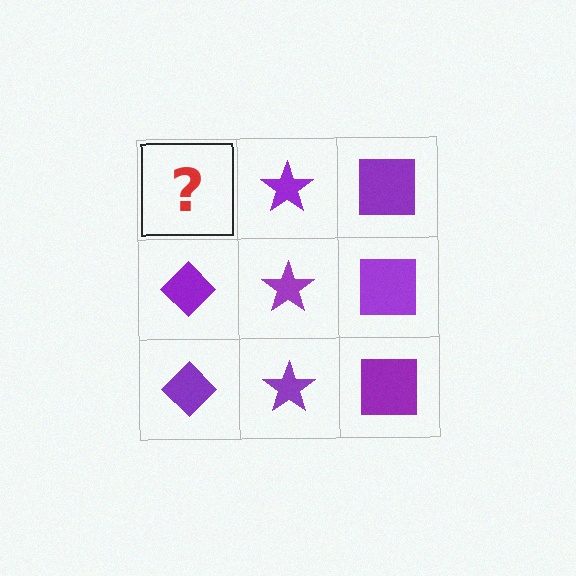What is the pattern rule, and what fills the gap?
The rule is that each column has a consistent shape. The gap should be filled with a purple diamond.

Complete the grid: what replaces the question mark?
The question mark should be replaced with a purple diamond.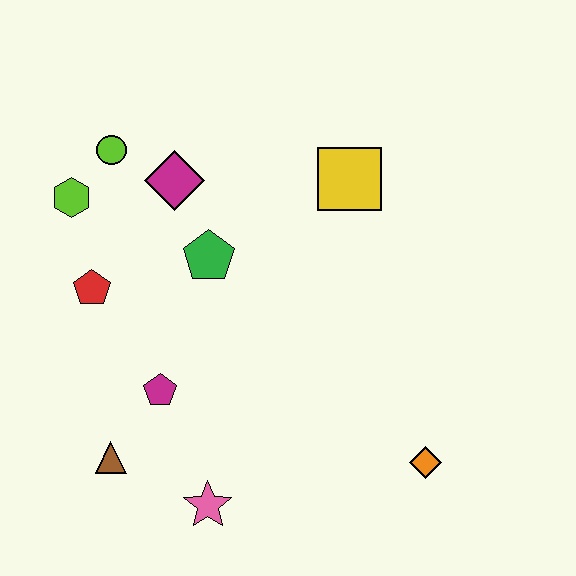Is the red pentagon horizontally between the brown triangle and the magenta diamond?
No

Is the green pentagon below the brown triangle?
No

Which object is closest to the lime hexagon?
The lime circle is closest to the lime hexagon.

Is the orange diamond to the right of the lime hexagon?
Yes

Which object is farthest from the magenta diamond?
The orange diamond is farthest from the magenta diamond.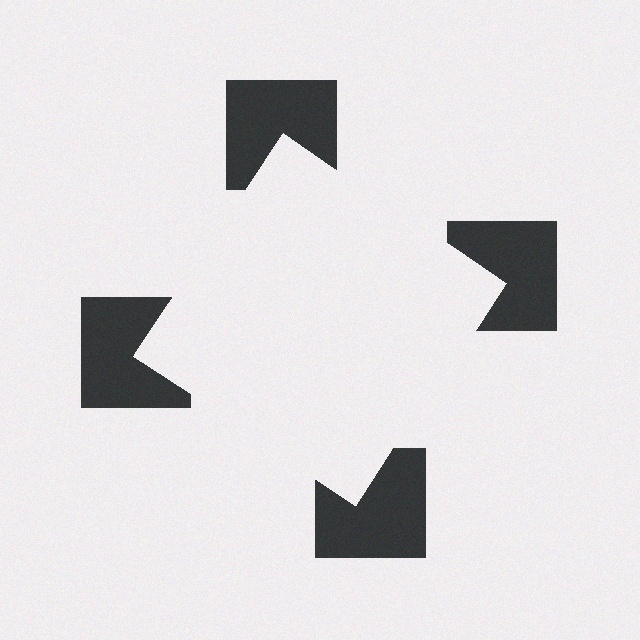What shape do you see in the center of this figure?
An illusory square — its edges are inferred from the aligned wedge cuts in the notched squares, not physically drawn.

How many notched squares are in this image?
There are 4 — one at each vertex of the illusory square.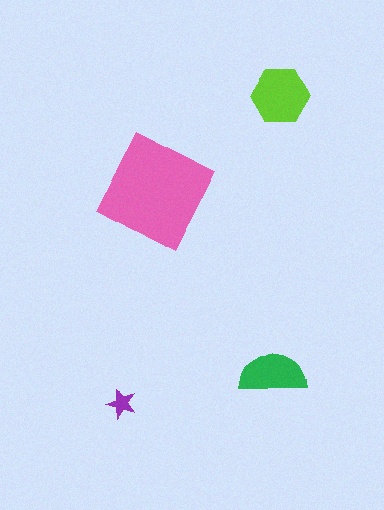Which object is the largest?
The pink square.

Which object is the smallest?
The purple star.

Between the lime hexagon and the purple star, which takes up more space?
The lime hexagon.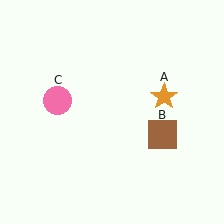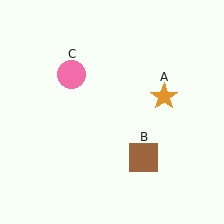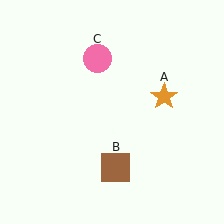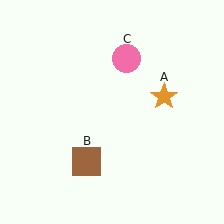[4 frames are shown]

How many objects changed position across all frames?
2 objects changed position: brown square (object B), pink circle (object C).